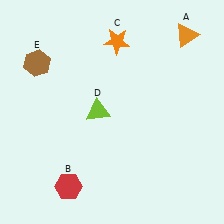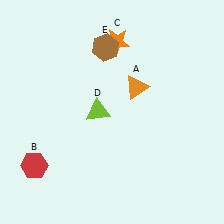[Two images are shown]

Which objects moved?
The objects that moved are: the orange triangle (A), the red hexagon (B), the brown hexagon (E).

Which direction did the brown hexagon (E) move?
The brown hexagon (E) moved right.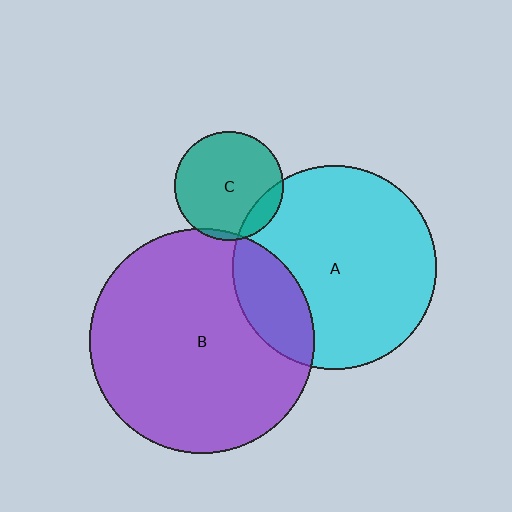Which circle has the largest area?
Circle B (purple).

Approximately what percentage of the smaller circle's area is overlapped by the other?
Approximately 5%.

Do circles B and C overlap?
Yes.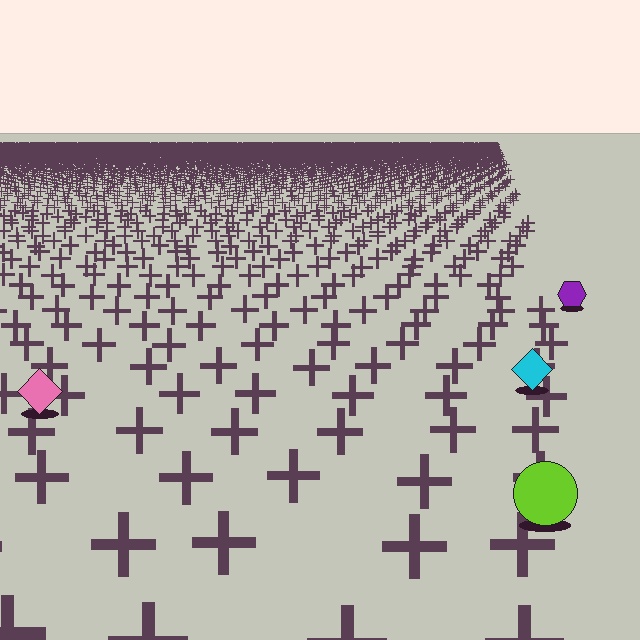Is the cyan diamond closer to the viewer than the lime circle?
No. The lime circle is closer — you can tell from the texture gradient: the ground texture is coarser near it.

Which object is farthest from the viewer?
The purple hexagon is farthest from the viewer. It appears smaller and the ground texture around it is denser.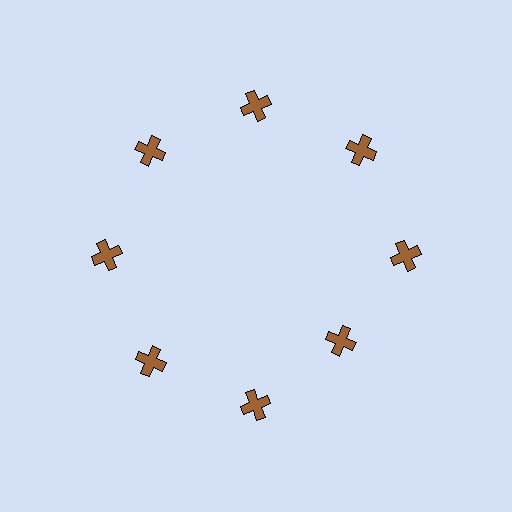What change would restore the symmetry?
The symmetry would be restored by moving it outward, back onto the ring so that all 8 crosses sit at equal angles and equal distance from the center.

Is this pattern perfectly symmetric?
No. The 8 brown crosses are arranged in a ring, but one element near the 4 o'clock position is pulled inward toward the center, breaking the 8-fold rotational symmetry.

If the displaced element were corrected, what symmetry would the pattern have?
It would have 8-fold rotational symmetry — the pattern would map onto itself every 45 degrees.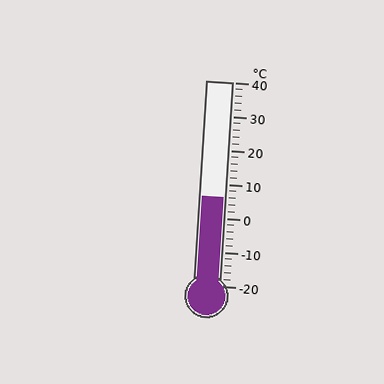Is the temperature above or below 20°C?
The temperature is below 20°C.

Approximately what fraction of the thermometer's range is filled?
The thermometer is filled to approximately 45% of its range.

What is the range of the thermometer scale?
The thermometer scale ranges from -20°C to 40°C.